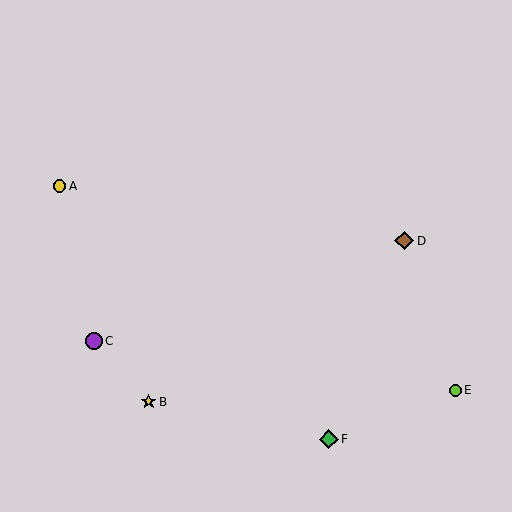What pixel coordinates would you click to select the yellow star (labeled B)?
Click at (149, 402) to select the yellow star B.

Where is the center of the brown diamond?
The center of the brown diamond is at (404, 241).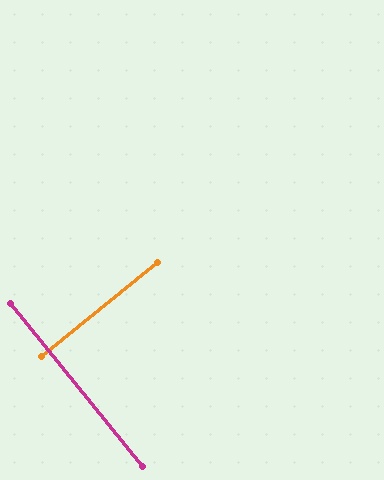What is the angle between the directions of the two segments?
Approximately 90 degrees.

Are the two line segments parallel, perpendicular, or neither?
Perpendicular — they meet at approximately 90°.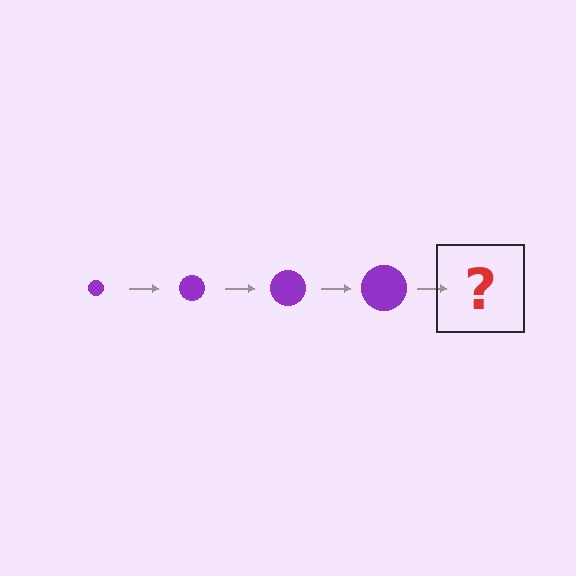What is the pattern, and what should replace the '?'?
The pattern is that the circle gets progressively larger each step. The '?' should be a purple circle, larger than the previous one.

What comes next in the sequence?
The next element should be a purple circle, larger than the previous one.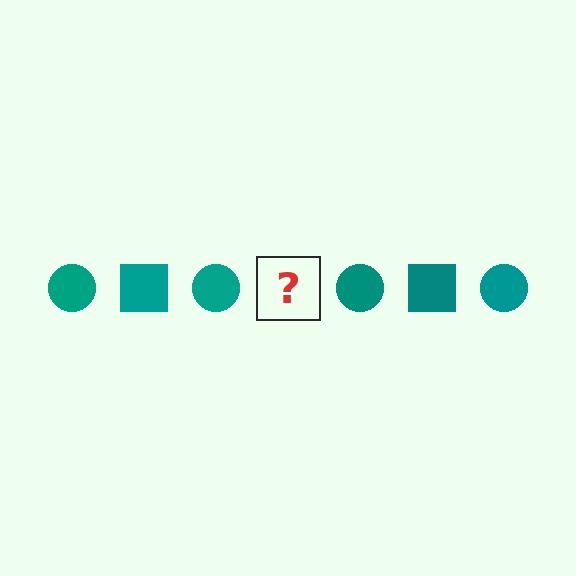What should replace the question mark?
The question mark should be replaced with a teal square.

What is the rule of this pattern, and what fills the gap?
The rule is that the pattern cycles through circle, square shapes in teal. The gap should be filled with a teal square.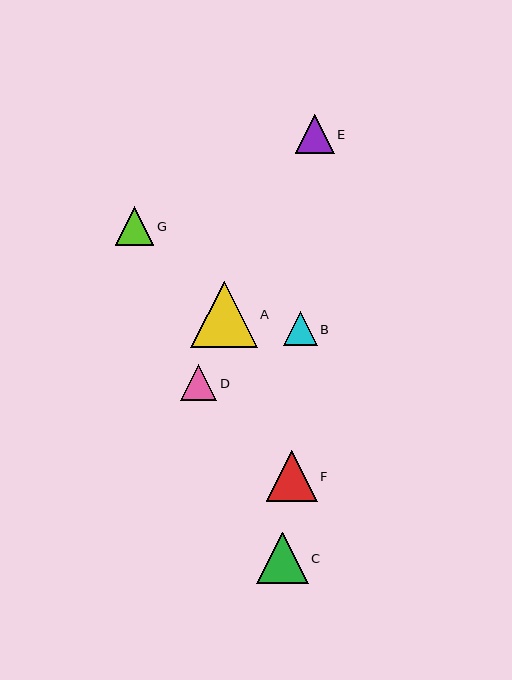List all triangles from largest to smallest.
From largest to smallest: A, C, F, E, G, D, B.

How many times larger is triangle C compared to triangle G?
Triangle C is approximately 1.3 times the size of triangle G.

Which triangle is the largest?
Triangle A is the largest with a size of approximately 67 pixels.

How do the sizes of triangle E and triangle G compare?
Triangle E and triangle G are approximately the same size.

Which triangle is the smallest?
Triangle B is the smallest with a size of approximately 34 pixels.